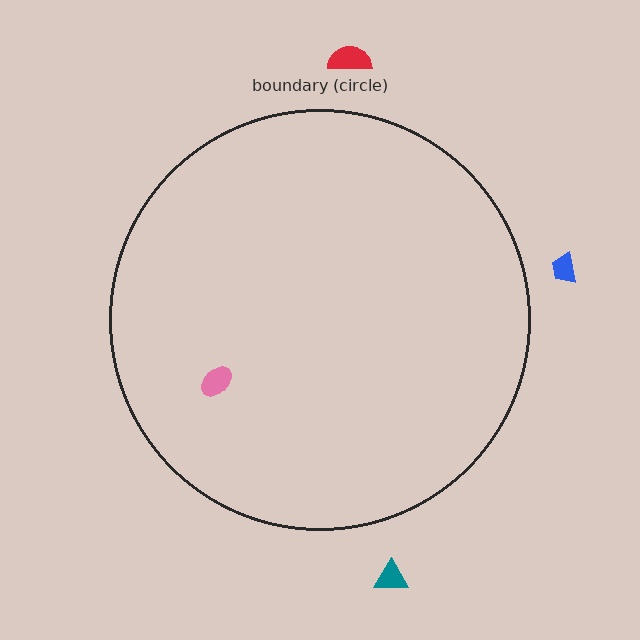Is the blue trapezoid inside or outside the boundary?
Outside.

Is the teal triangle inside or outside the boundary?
Outside.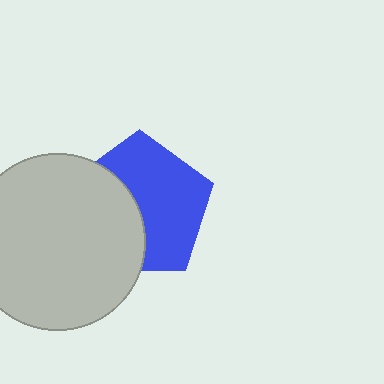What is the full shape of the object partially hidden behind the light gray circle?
The partially hidden object is a blue pentagon.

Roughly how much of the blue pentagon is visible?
About half of it is visible (roughly 58%).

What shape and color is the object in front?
The object in front is a light gray circle.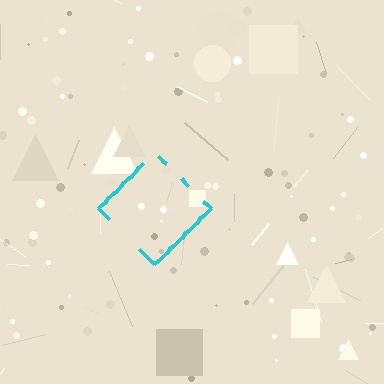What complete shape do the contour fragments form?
The contour fragments form a diamond.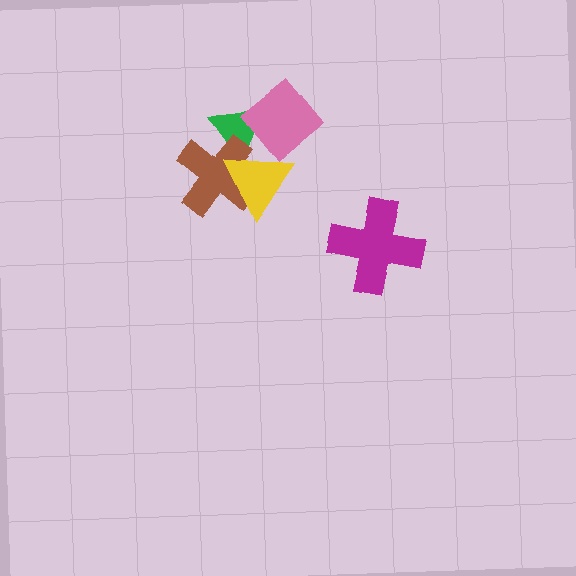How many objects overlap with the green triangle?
3 objects overlap with the green triangle.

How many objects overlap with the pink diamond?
2 objects overlap with the pink diamond.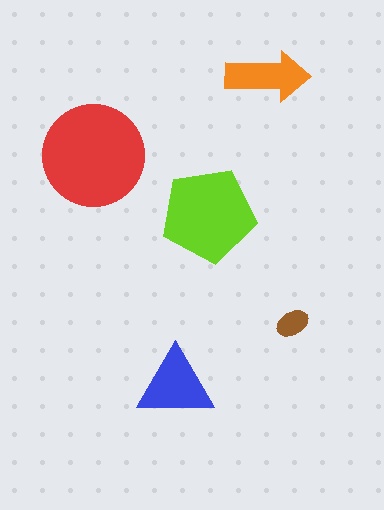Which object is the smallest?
The brown ellipse.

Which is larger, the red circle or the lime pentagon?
The red circle.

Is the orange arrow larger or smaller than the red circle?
Smaller.